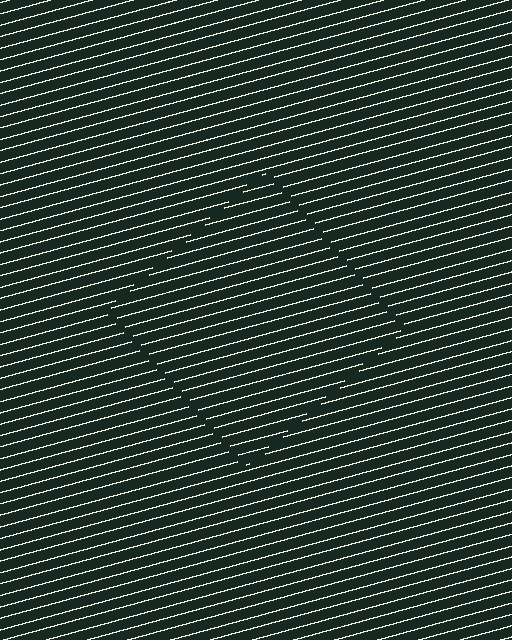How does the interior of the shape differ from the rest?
The interior of the shape contains the same grating, shifted by half a period — the contour is defined by the phase discontinuity where line-ends from the inner and outer gratings abut.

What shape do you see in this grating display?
An illusory square. The interior of the shape contains the same grating, shifted by half a period — the contour is defined by the phase discontinuity where line-ends from the inner and outer gratings abut.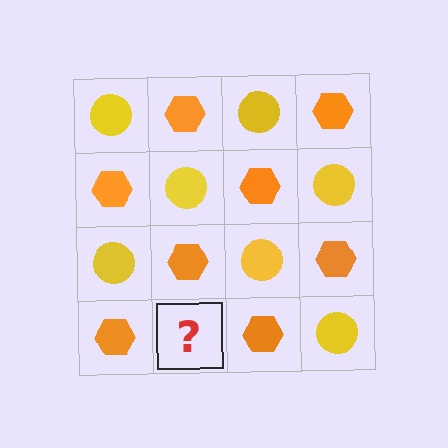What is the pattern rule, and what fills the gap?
The rule is that it alternates yellow circle and orange hexagon in a checkerboard pattern. The gap should be filled with a yellow circle.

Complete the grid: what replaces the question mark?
The question mark should be replaced with a yellow circle.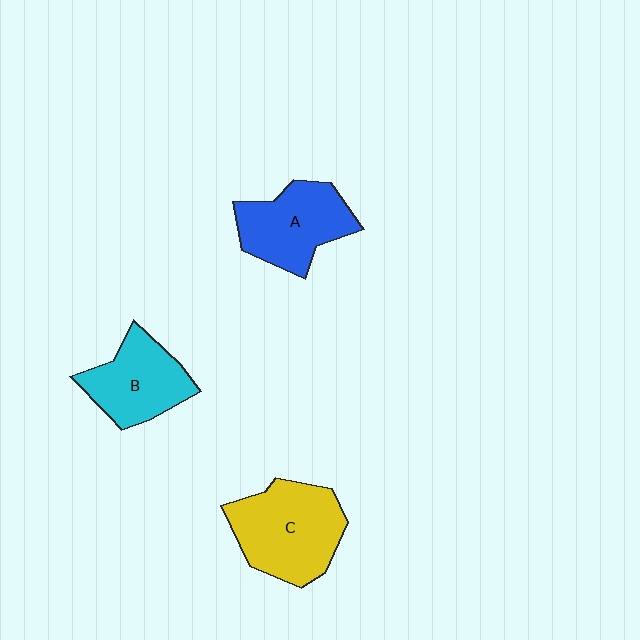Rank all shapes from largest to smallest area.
From largest to smallest: C (yellow), A (blue), B (cyan).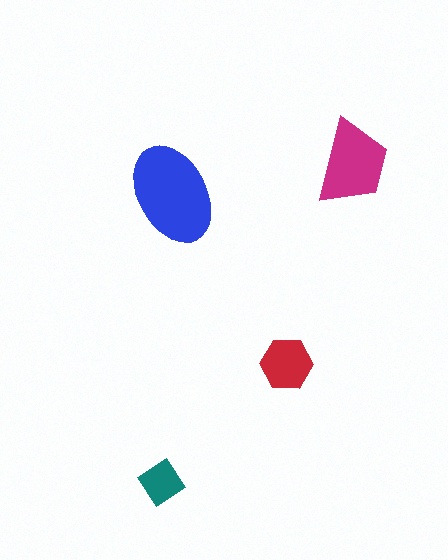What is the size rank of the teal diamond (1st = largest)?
4th.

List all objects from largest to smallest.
The blue ellipse, the magenta trapezoid, the red hexagon, the teal diamond.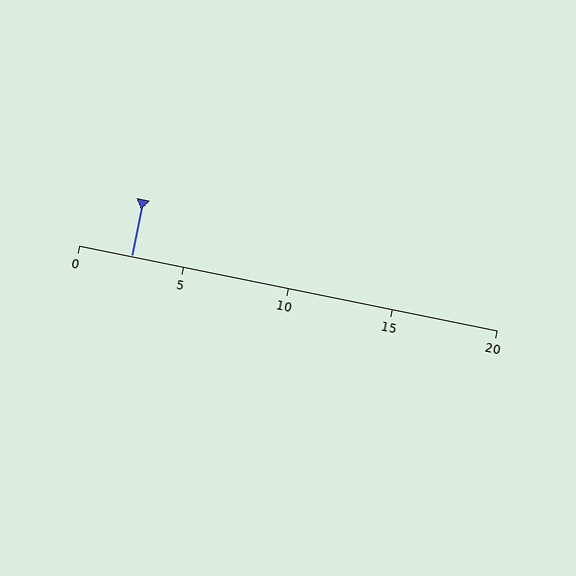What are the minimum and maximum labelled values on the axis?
The axis runs from 0 to 20.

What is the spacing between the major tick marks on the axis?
The major ticks are spaced 5 apart.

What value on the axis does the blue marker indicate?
The marker indicates approximately 2.5.